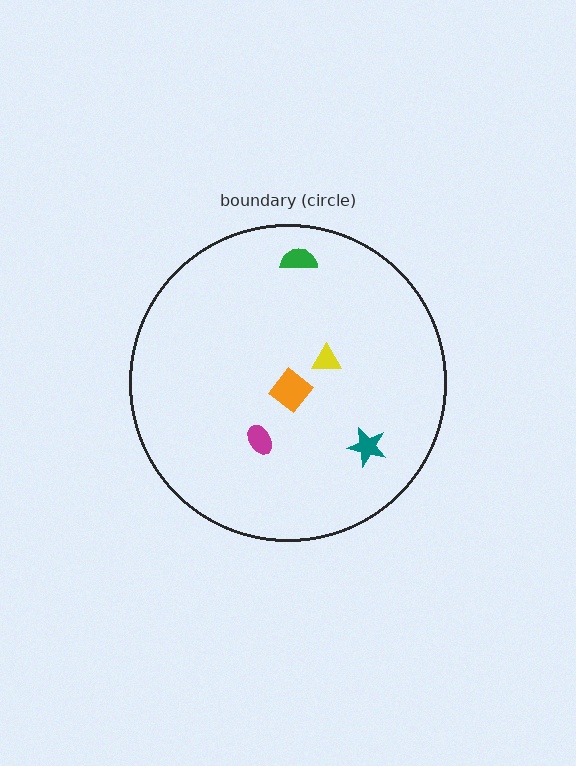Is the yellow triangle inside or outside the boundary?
Inside.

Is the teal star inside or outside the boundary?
Inside.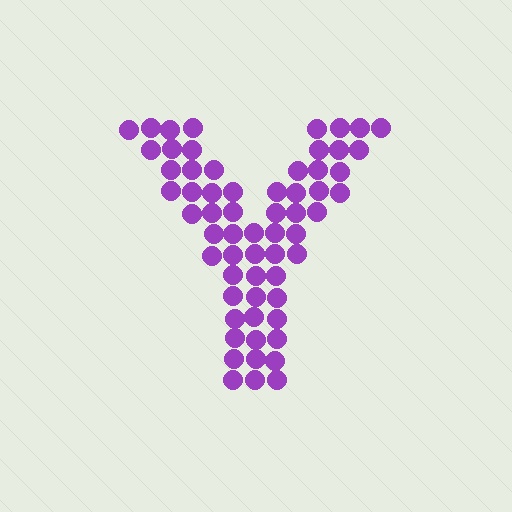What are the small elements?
The small elements are circles.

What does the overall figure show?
The overall figure shows the letter Y.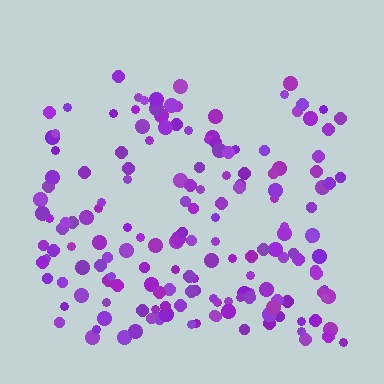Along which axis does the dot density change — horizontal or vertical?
Vertical.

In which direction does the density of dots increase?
From top to bottom, with the bottom side densest.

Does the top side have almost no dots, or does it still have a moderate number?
Still a moderate number, just noticeably fewer than the bottom.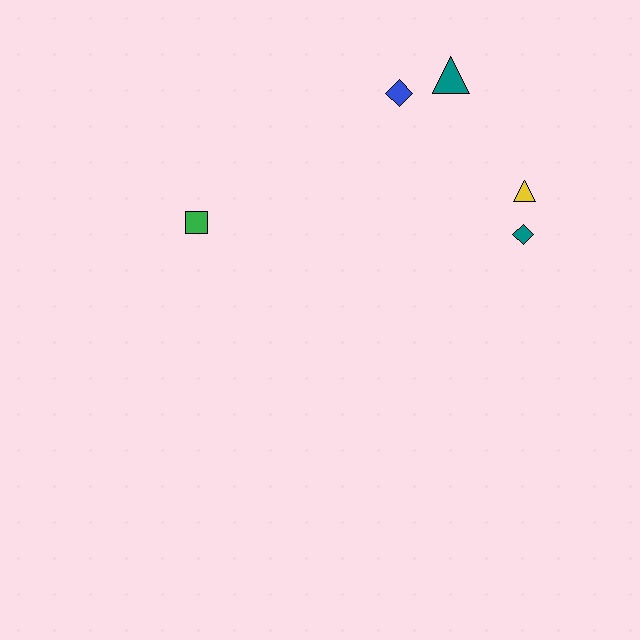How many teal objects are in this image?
There are 2 teal objects.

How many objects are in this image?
There are 5 objects.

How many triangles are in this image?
There are 2 triangles.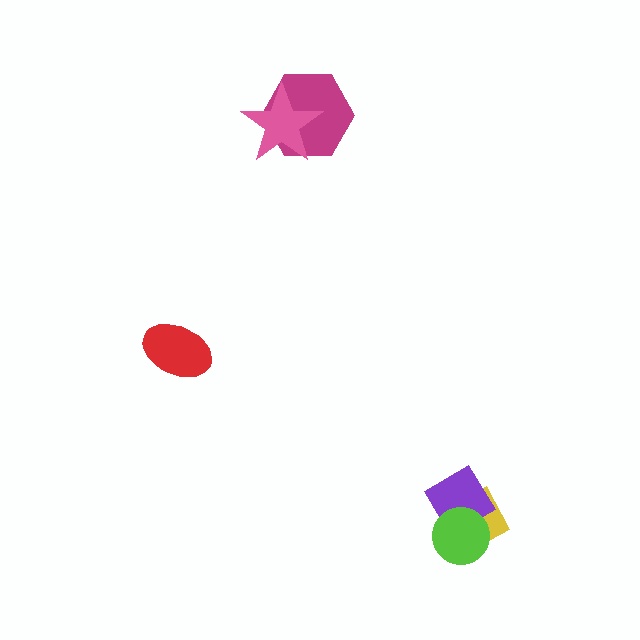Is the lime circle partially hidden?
No, no other shape covers it.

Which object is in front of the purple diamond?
The lime circle is in front of the purple diamond.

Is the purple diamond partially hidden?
Yes, it is partially covered by another shape.